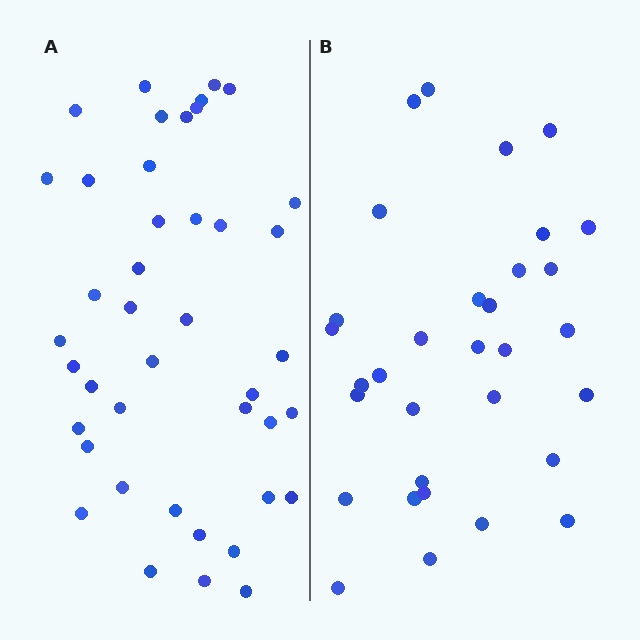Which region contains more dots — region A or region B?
Region A (the left region) has more dots.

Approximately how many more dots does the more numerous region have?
Region A has roughly 10 or so more dots than region B.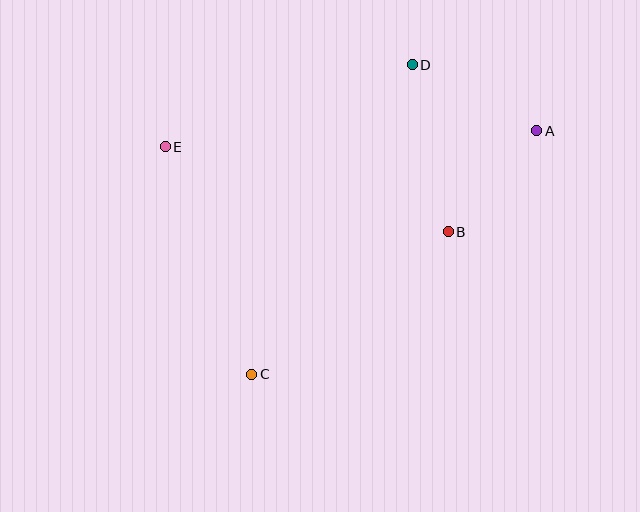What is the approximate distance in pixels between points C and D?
The distance between C and D is approximately 349 pixels.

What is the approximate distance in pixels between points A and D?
The distance between A and D is approximately 141 pixels.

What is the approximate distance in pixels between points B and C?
The distance between B and C is approximately 243 pixels.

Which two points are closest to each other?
Points A and B are closest to each other.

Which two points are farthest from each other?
Points A and C are farthest from each other.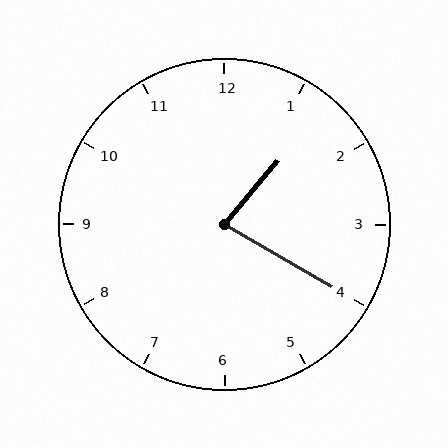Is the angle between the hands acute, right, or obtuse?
It is acute.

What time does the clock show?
1:20.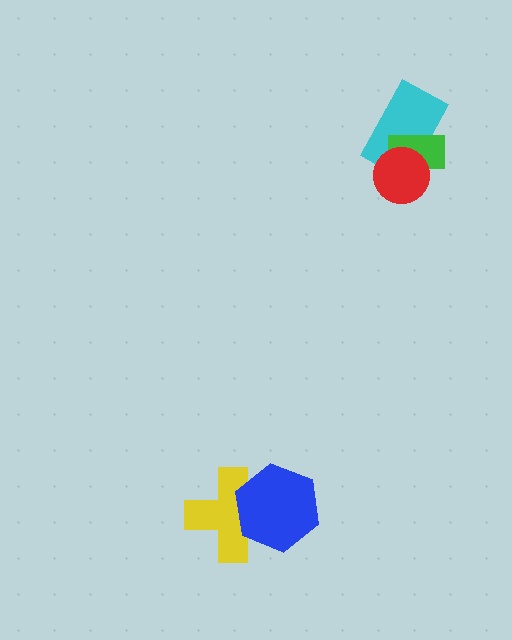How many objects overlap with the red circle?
2 objects overlap with the red circle.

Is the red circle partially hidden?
No, no other shape covers it.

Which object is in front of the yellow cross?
The blue hexagon is in front of the yellow cross.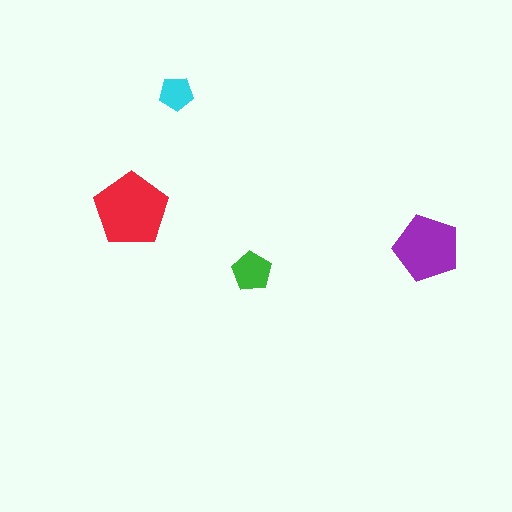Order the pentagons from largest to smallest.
the red one, the purple one, the green one, the cyan one.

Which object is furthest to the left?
The red pentagon is leftmost.